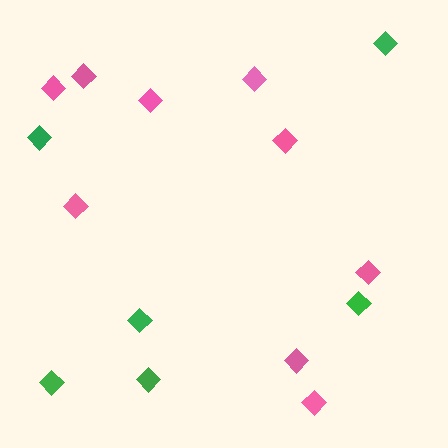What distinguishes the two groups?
There are 2 groups: one group of green diamonds (6) and one group of pink diamonds (9).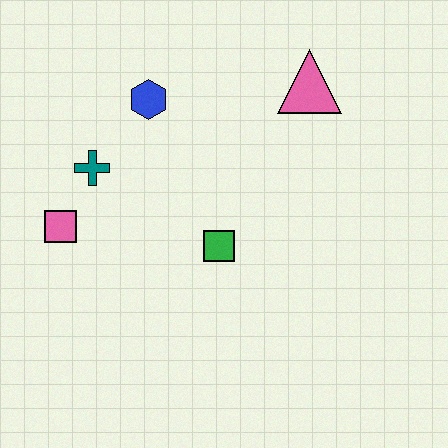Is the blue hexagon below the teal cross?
No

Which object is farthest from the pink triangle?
The pink square is farthest from the pink triangle.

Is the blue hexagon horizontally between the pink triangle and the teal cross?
Yes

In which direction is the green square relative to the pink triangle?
The green square is below the pink triangle.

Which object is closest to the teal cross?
The pink square is closest to the teal cross.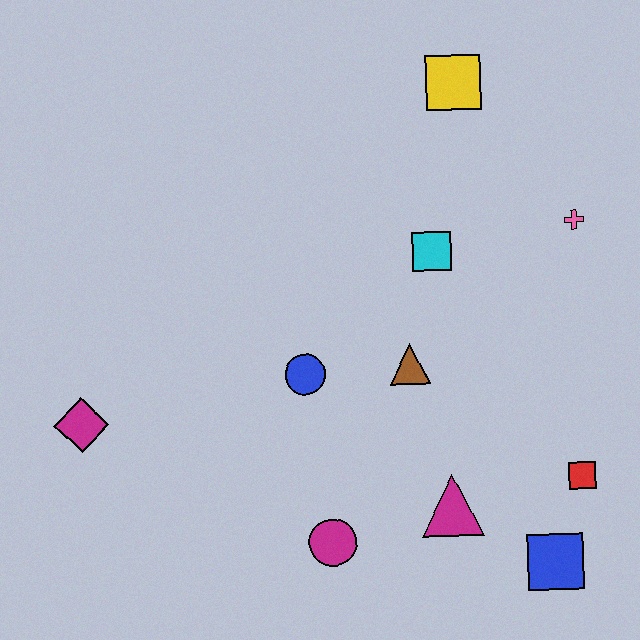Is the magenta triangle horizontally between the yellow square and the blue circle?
Yes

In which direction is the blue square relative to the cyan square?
The blue square is below the cyan square.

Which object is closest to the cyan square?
The brown triangle is closest to the cyan square.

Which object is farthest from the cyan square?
The magenta diamond is farthest from the cyan square.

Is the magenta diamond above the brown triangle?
No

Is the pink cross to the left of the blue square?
No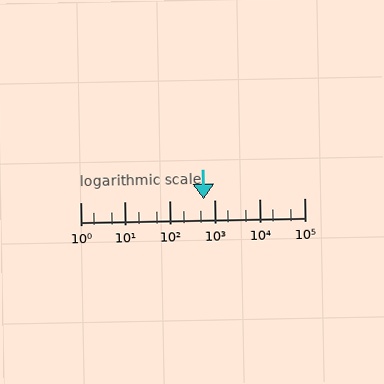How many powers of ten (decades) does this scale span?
The scale spans 5 decades, from 1 to 100000.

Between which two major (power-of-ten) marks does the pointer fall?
The pointer is between 100 and 1000.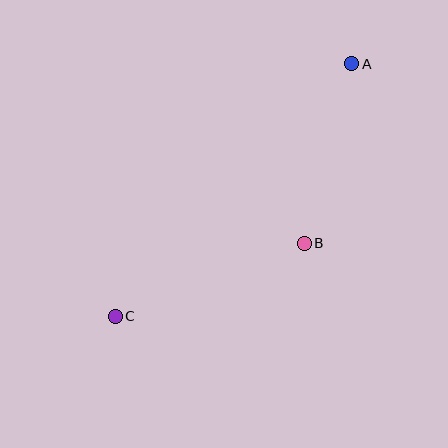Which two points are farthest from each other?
Points A and C are farthest from each other.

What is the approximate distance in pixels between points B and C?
The distance between B and C is approximately 203 pixels.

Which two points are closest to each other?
Points A and B are closest to each other.